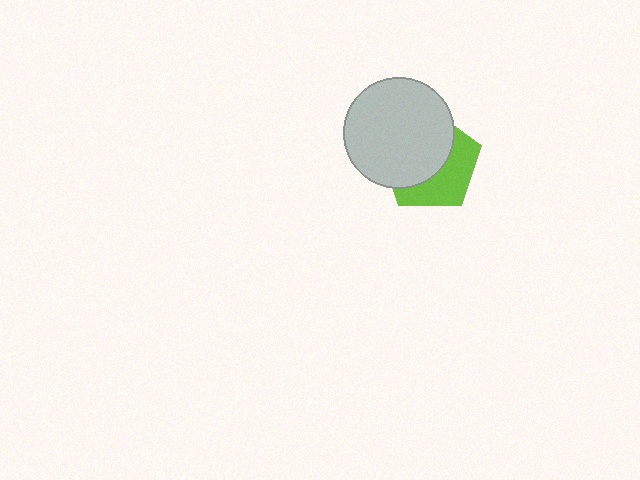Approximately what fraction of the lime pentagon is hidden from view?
Roughly 58% of the lime pentagon is hidden behind the light gray circle.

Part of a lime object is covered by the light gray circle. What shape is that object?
It is a pentagon.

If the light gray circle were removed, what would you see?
You would see the complete lime pentagon.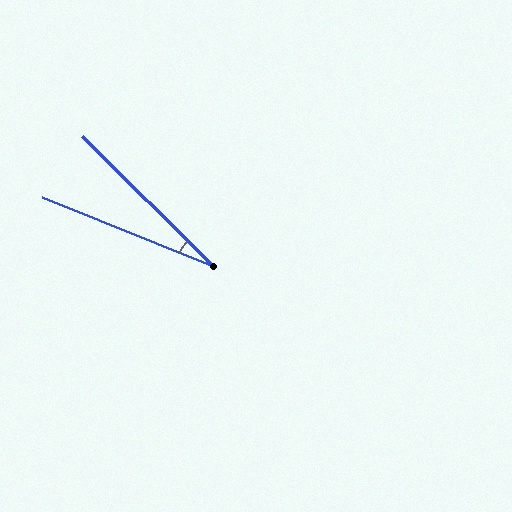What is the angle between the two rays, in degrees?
Approximately 23 degrees.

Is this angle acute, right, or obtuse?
It is acute.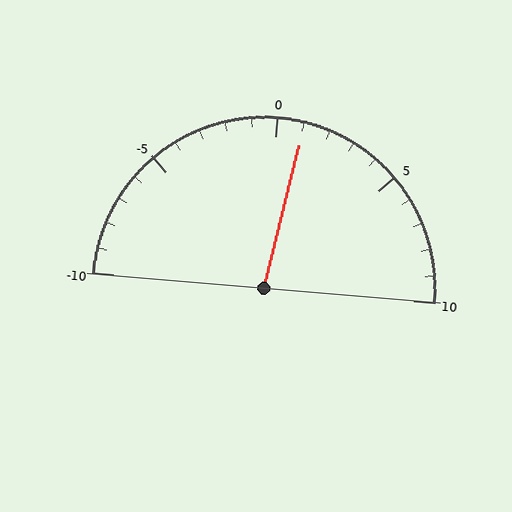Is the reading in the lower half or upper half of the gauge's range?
The reading is in the upper half of the range (-10 to 10).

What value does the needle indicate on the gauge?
The needle indicates approximately 1.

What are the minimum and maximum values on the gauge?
The gauge ranges from -10 to 10.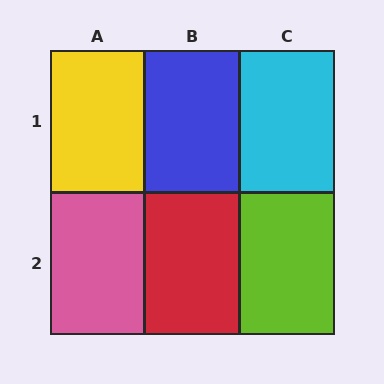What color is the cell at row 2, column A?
Pink.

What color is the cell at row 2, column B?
Red.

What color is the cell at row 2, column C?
Lime.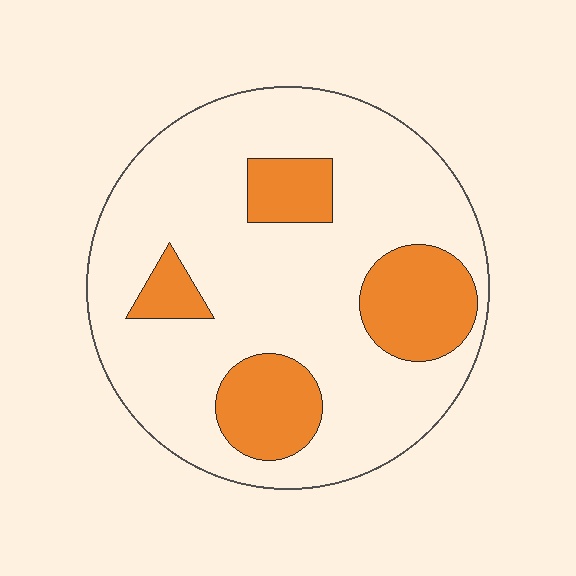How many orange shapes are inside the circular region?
4.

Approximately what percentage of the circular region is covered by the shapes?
Approximately 25%.